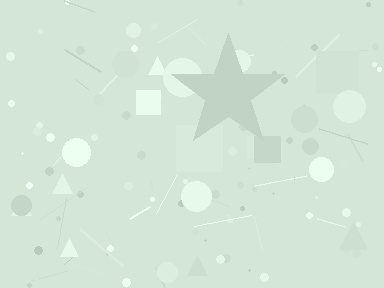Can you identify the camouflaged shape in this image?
The camouflaged shape is a star.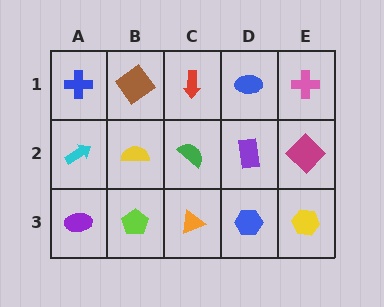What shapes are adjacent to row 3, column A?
A cyan arrow (row 2, column A), a lime pentagon (row 3, column B).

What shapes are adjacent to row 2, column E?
A pink cross (row 1, column E), a yellow hexagon (row 3, column E), a purple rectangle (row 2, column D).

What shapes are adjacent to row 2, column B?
A brown diamond (row 1, column B), a lime pentagon (row 3, column B), a cyan arrow (row 2, column A), a green semicircle (row 2, column C).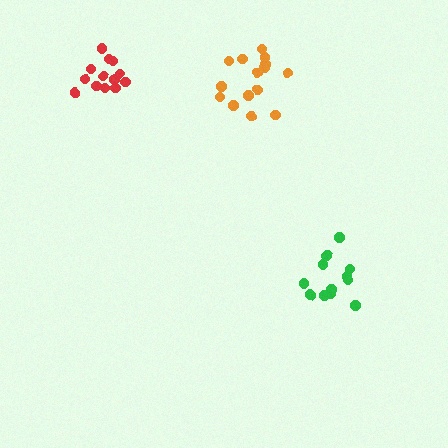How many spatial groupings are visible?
There are 3 spatial groupings.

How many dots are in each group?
Group 1: 13 dots, Group 2: 12 dots, Group 3: 15 dots (40 total).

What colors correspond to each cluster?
The clusters are colored: red, green, orange.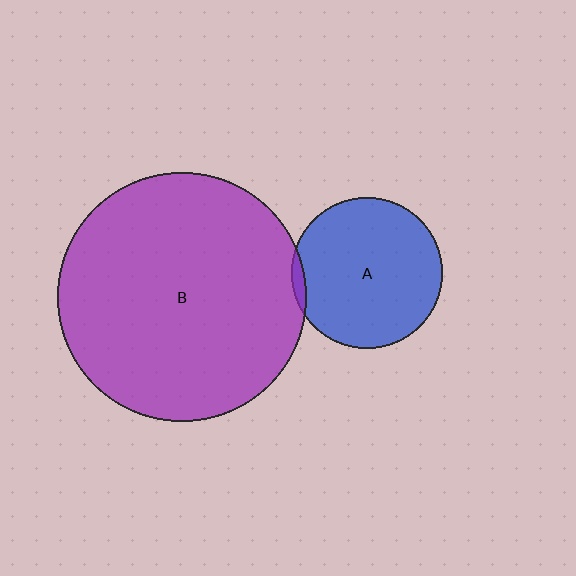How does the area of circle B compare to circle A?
Approximately 2.7 times.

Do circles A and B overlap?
Yes.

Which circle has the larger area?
Circle B (purple).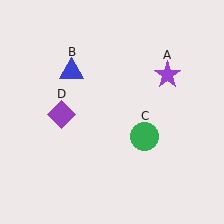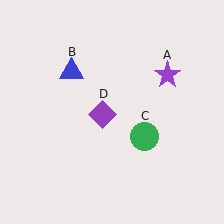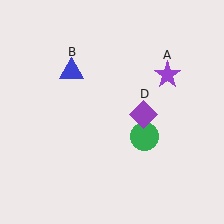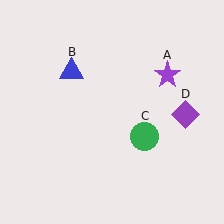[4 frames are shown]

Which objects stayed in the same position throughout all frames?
Purple star (object A) and blue triangle (object B) and green circle (object C) remained stationary.